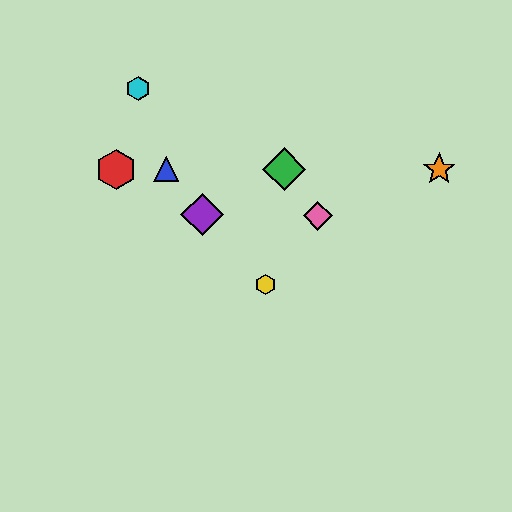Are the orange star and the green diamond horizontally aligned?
Yes, both are at y≈169.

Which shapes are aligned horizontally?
The red hexagon, the blue triangle, the green diamond, the orange star are aligned horizontally.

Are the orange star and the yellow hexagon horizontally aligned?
No, the orange star is at y≈169 and the yellow hexagon is at y≈284.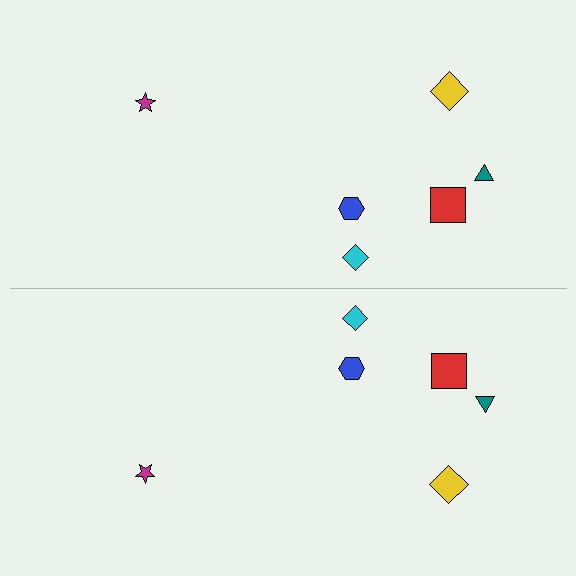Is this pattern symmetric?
Yes, this pattern has bilateral (reflection) symmetry.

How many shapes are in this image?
There are 12 shapes in this image.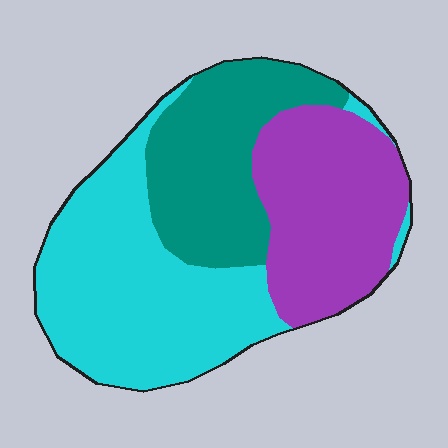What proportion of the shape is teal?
Teal takes up between a quarter and a half of the shape.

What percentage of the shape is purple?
Purple covers 30% of the shape.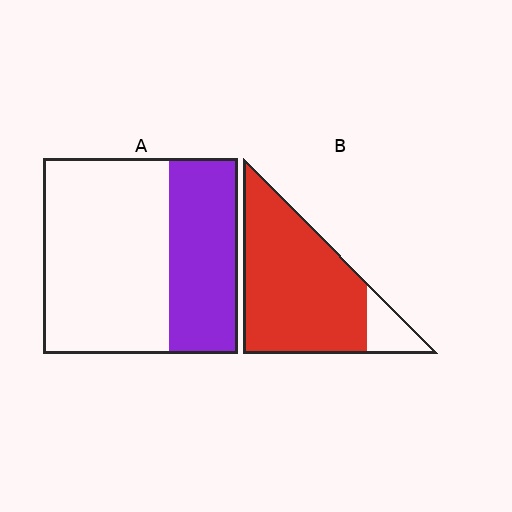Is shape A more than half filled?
No.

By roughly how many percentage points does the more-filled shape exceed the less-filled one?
By roughly 50 percentage points (B over A).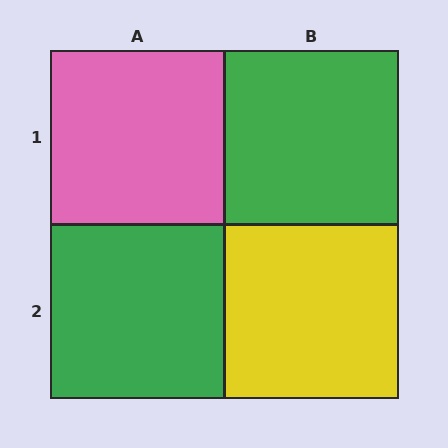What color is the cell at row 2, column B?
Yellow.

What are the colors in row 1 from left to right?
Pink, green.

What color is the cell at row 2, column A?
Green.